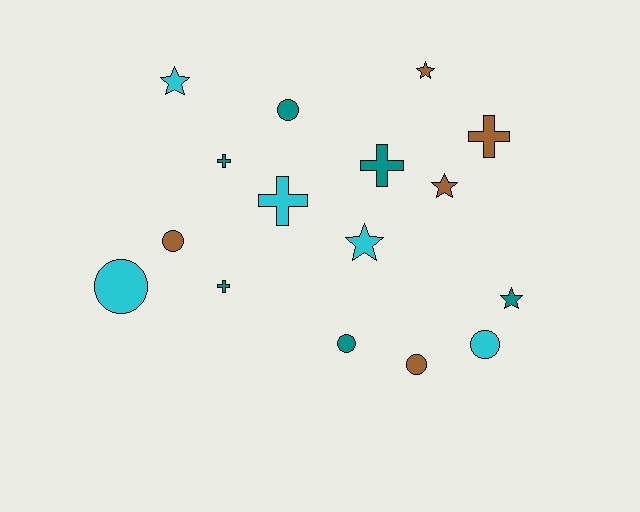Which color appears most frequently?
Teal, with 6 objects.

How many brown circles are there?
There are 2 brown circles.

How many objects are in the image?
There are 16 objects.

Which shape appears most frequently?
Circle, with 6 objects.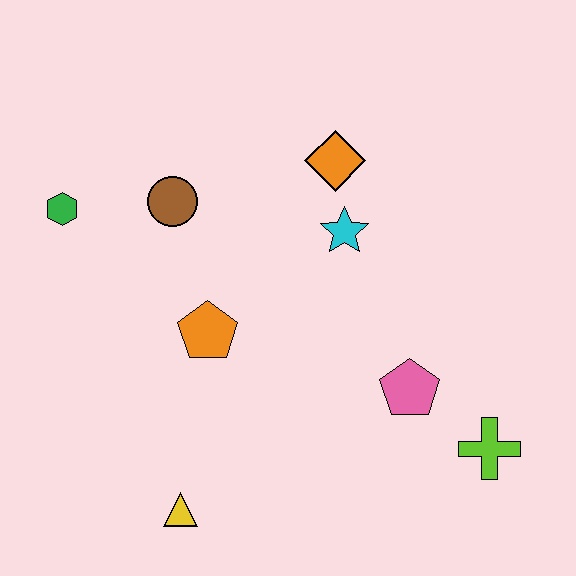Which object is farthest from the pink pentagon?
The green hexagon is farthest from the pink pentagon.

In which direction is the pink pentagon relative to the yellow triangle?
The pink pentagon is to the right of the yellow triangle.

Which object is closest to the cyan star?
The orange diamond is closest to the cyan star.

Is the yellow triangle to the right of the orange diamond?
No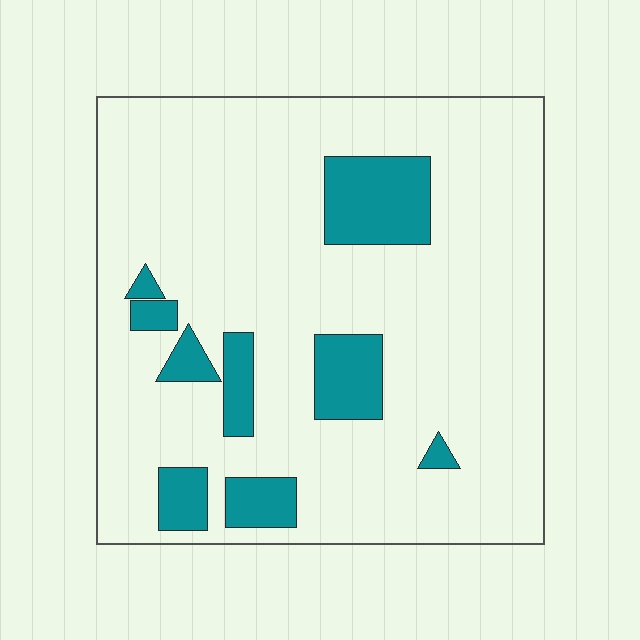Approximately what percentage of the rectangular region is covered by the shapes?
Approximately 15%.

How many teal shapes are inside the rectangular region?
9.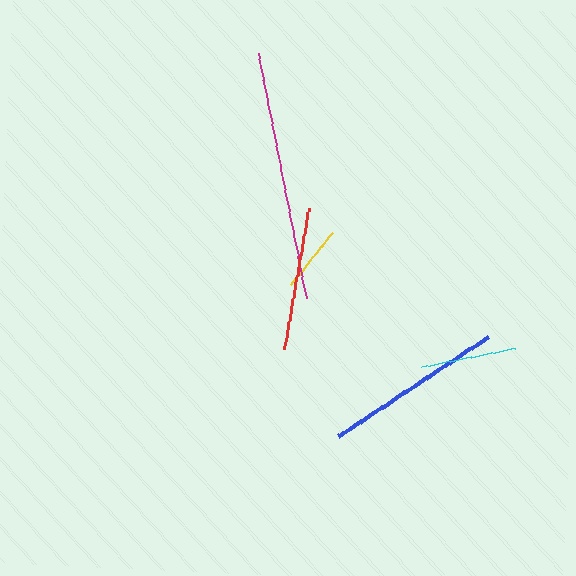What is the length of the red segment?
The red segment is approximately 144 pixels long.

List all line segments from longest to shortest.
From longest to shortest: magenta, blue, red, cyan, yellow.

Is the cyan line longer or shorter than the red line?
The red line is longer than the cyan line.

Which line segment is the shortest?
The yellow line is the shortest at approximately 67 pixels.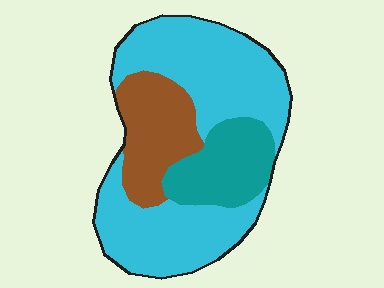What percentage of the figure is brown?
Brown covers 21% of the figure.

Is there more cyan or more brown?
Cyan.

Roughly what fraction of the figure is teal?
Teal covers 19% of the figure.